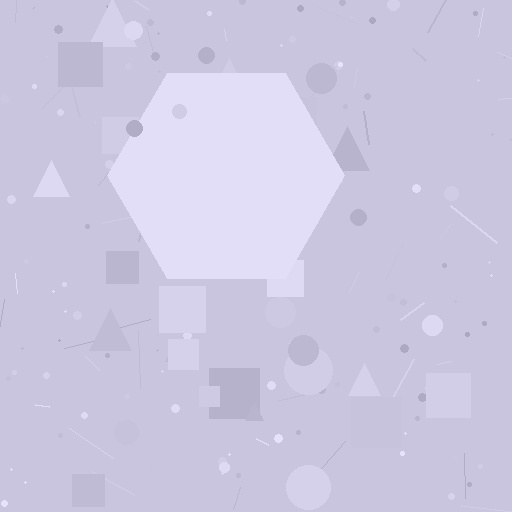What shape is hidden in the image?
A hexagon is hidden in the image.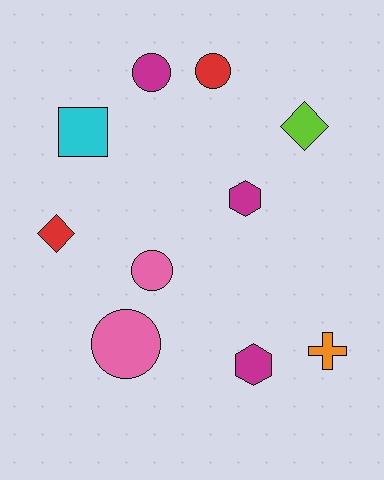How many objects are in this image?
There are 10 objects.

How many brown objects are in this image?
There are no brown objects.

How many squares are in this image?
There is 1 square.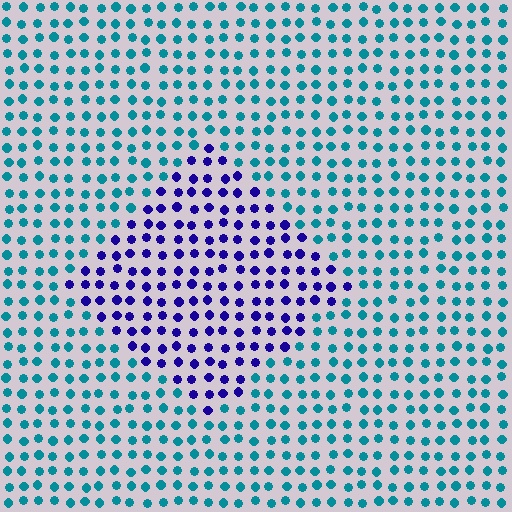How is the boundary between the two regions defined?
The boundary is defined purely by a slight shift in hue (about 64 degrees). Spacing, size, and orientation are identical on both sides.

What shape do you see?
I see a diamond.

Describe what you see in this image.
The image is filled with small teal elements in a uniform arrangement. A diamond-shaped region is visible where the elements are tinted to a slightly different hue, forming a subtle color boundary.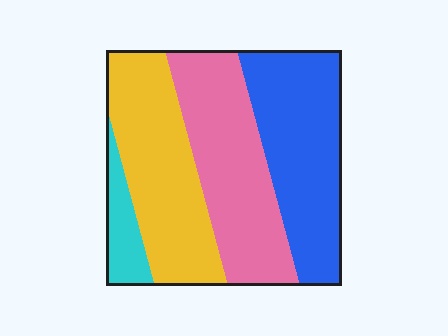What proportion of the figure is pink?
Pink takes up about one third (1/3) of the figure.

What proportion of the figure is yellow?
Yellow covers 30% of the figure.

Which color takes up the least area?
Cyan, at roughly 10%.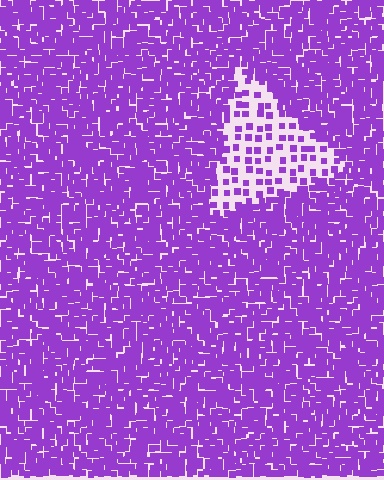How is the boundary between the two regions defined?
The boundary is defined by a change in element density (approximately 3.2x ratio). All elements are the same color, size, and shape.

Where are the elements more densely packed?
The elements are more densely packed outside the triangle boundary.